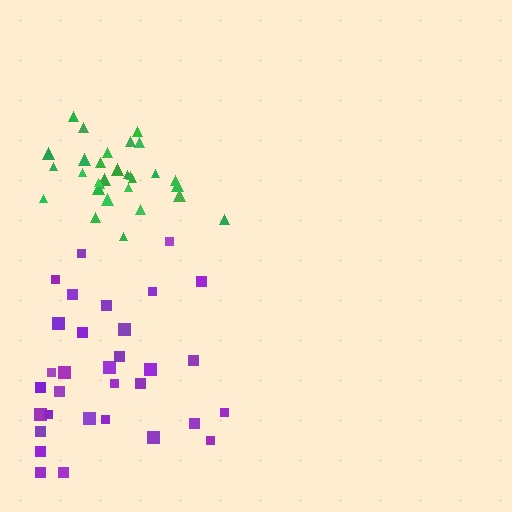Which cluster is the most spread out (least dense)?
Purple.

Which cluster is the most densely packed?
Green.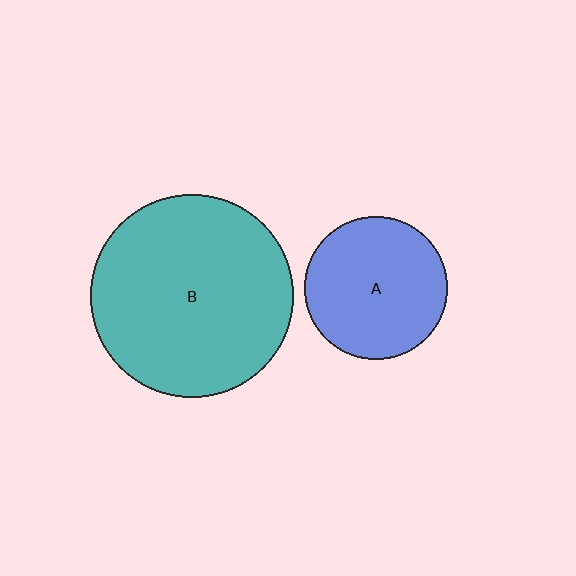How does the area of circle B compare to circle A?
Approximately 2.0 times.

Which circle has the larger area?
Circle B (teal).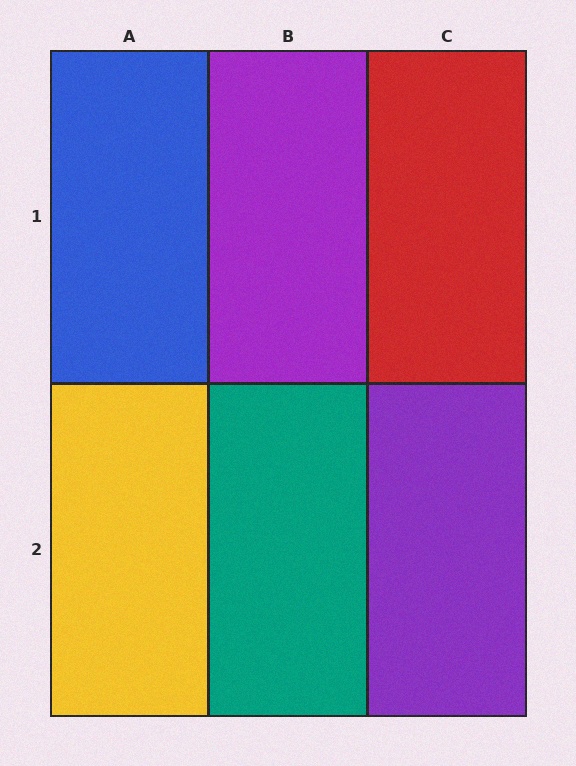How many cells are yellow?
1 cell is yellow.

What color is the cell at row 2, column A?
Yellow.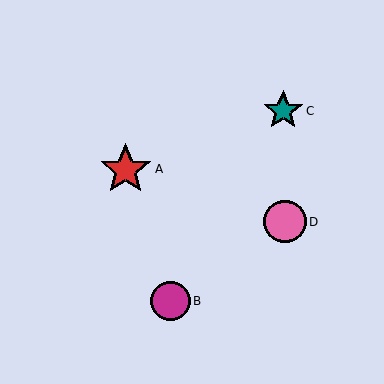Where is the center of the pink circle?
The center of the pink circle is at (285, 222).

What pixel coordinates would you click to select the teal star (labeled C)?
Click at (283, 111) to select the teal star C.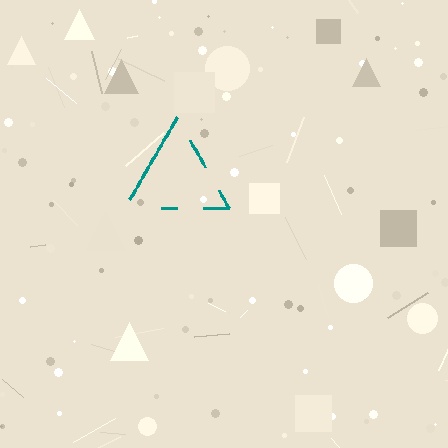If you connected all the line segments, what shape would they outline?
They would outline a triangle.